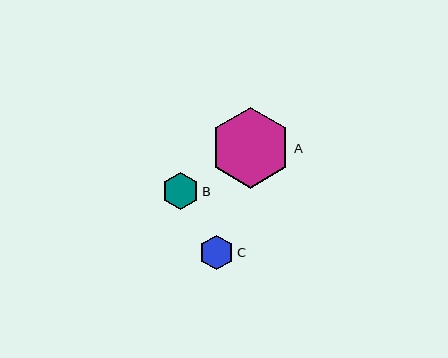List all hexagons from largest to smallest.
From largest to smallest: A, B, C.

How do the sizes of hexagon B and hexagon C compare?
Hexagon B and hexagon C are approximately the same size.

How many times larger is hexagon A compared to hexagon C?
Hexagon A is approximately 2.3 times the size of hexagon C.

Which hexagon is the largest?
Hexagon A is the largest with a size of approximately 81 pixels.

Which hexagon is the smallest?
Hexagon C is the smallest with a size of approximately 35 pixels.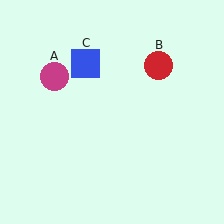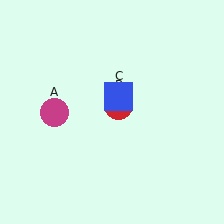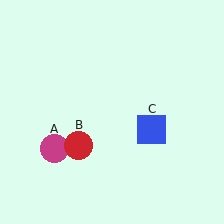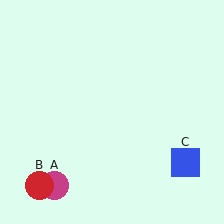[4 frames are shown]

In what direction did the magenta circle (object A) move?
The magenta circle (object A) moved down.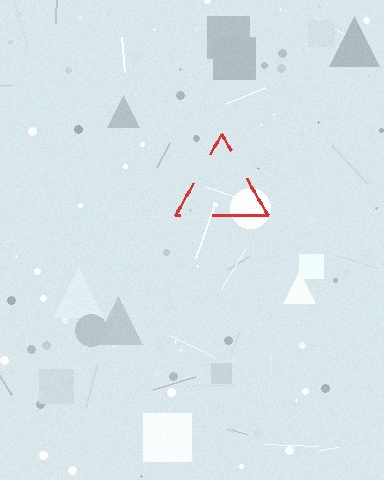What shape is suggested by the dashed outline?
The dashed outline suggests a triangle.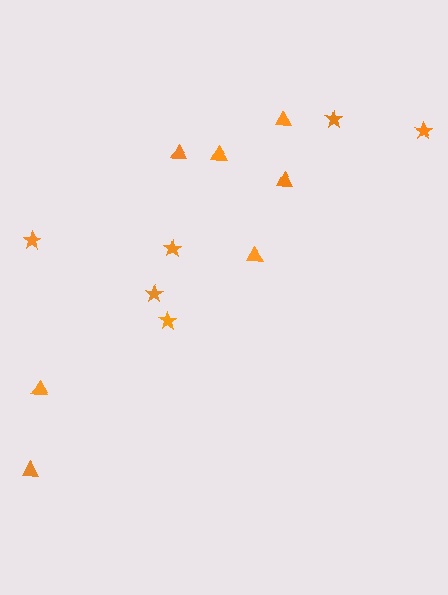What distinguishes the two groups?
There are 2 groups: one group of stars (6) and one group of triangles (7).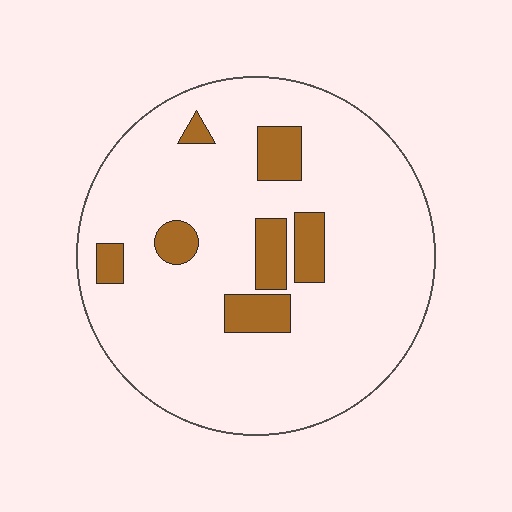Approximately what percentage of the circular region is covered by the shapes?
Approximately 15%.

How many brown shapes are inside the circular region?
7.